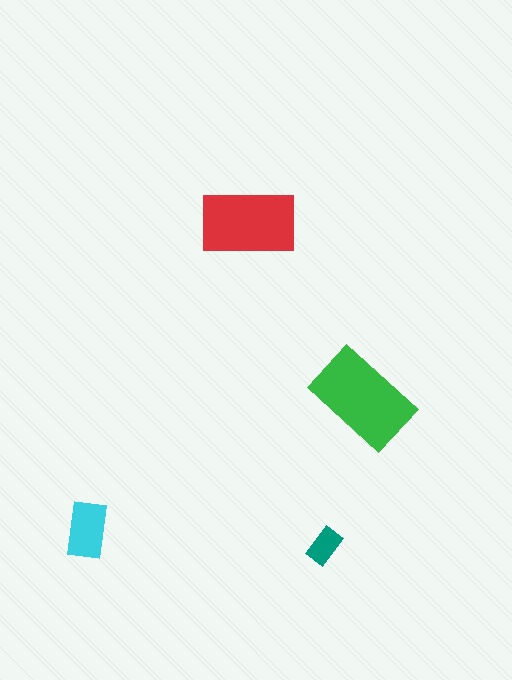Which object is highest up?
The red rectangle is topmost.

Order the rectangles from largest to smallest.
the green one, the red one, the cyan one, the teal one.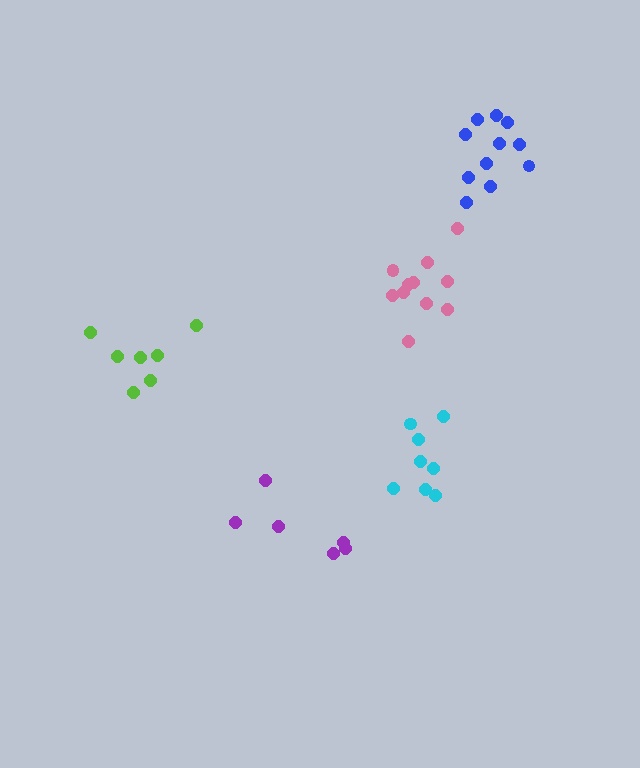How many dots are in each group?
Group 1: 6 dots, Group 2: 11 dots, Group 3: 11 dots, Group 4: 8 dots, Group 5: 7 dots (43 total).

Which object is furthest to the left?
The lime cluster is leftmost.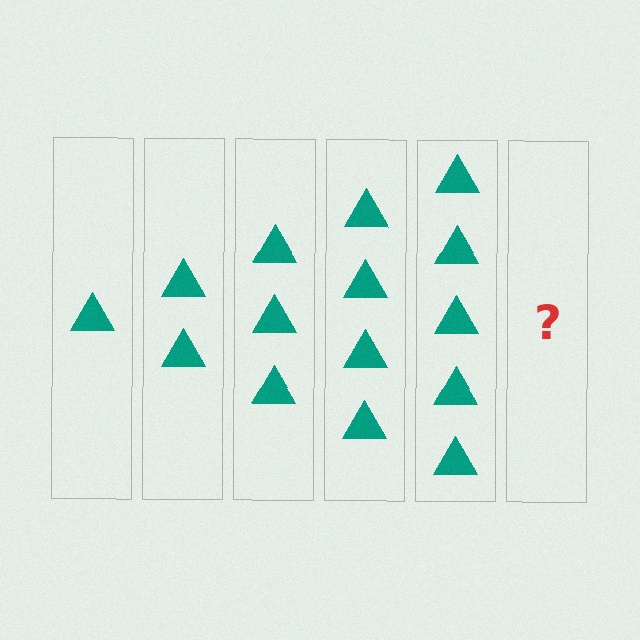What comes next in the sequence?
The next element should be 6 triangles.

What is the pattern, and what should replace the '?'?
The pattern is that each step adds one more triangle. The '?' should be 6 triangles.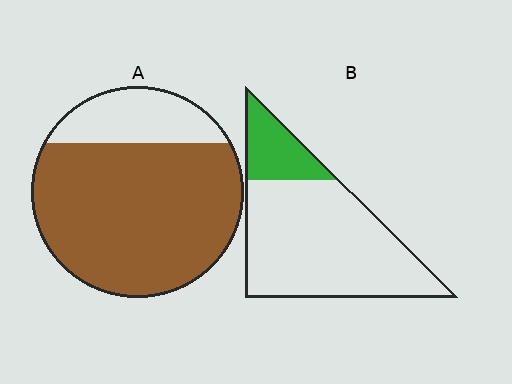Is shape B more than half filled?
No.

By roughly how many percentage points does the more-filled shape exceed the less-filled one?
By roughly 60 percentage points (A over B).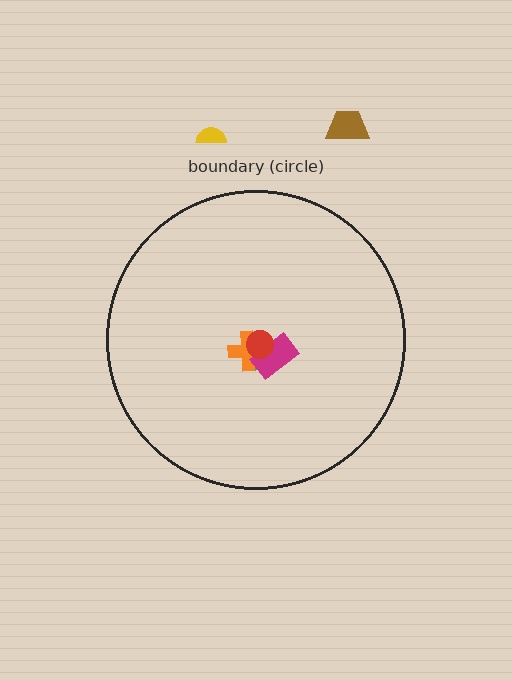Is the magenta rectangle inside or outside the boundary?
Inside.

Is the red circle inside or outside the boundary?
Inside.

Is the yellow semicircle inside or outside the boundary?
Outside.